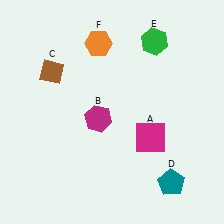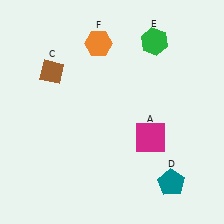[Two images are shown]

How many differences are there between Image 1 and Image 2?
There is 1 difference between the two images.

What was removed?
The magenta hexagon (B) was removed in Image 2.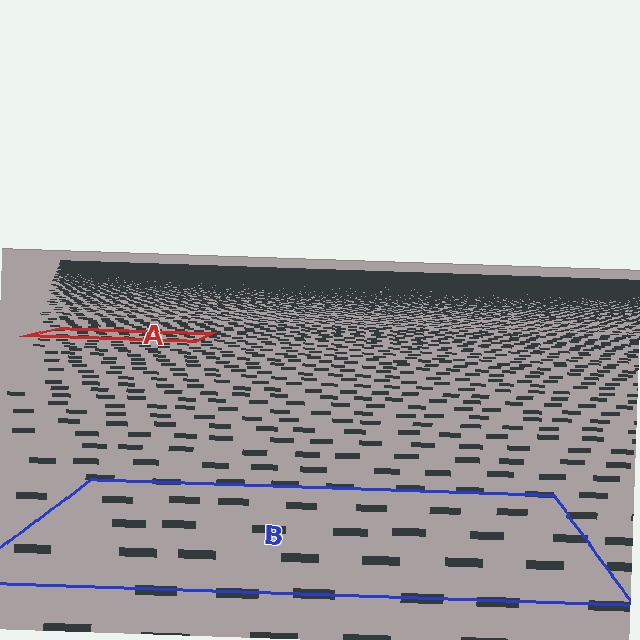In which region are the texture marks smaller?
The texture marks are smaller in region A, because it is farther away.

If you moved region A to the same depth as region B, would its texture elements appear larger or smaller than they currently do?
They would appear larger. At a closer depth, the same texture elements are projected at a bigger on-screen size.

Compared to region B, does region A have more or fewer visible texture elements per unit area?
Region A has more texture elements per unit area — they are packed more densely because it is farther away.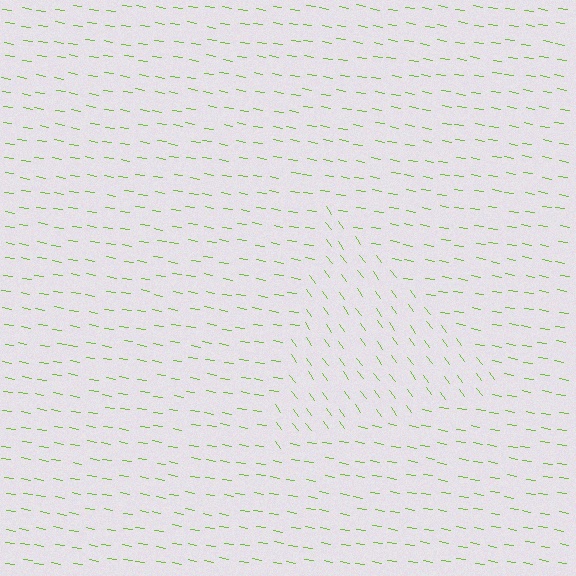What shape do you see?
I see a triangle.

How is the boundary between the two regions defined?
The boundary is defined purely by a change in line orientation (approximately 45 degrees difference). All lines are the same color and thickness.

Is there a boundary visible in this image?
Yes, there is a texture boundary formed by a change in line orientation.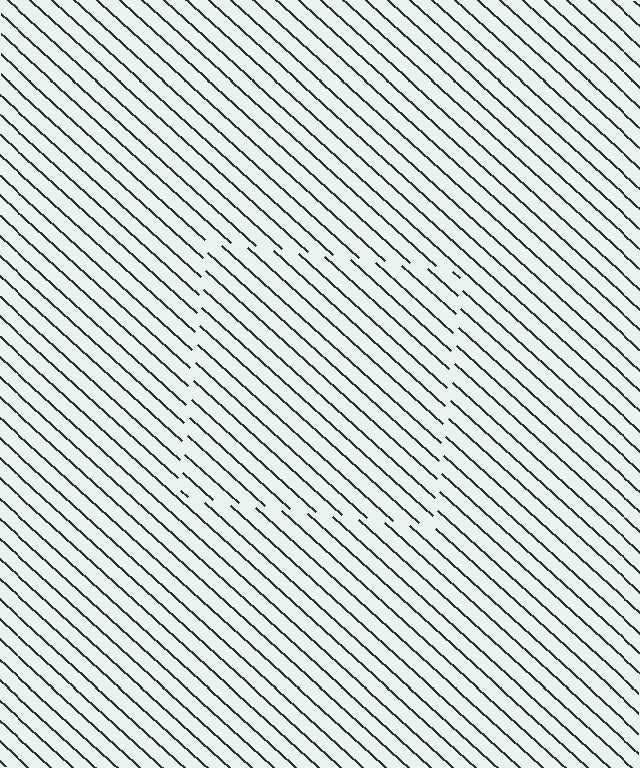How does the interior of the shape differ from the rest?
The interior of the shape contains the same grating, shifted by half a period — the contour is defined by the phase discontinuity where line-ends from the inner and outer gratings abut.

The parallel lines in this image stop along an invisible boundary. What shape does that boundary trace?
An illusory square. The interior of the shape contains the same grating, shifted by half a period — the contour is defined by the phase discontinuity where line-ends from the inner and outer gratings abut.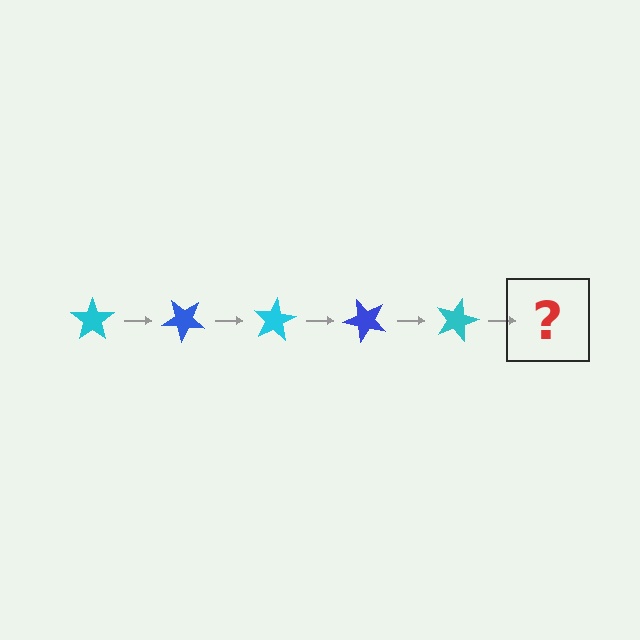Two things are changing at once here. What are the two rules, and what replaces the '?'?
The two rules are that it rotates 40 degrees each step and the color cycles through cyan and blue. The '?' should be a blue star, rotated 200 degrees from the start.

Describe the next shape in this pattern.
It should be a blue star, rotated 200 degrees from the start.